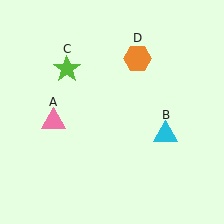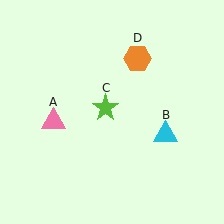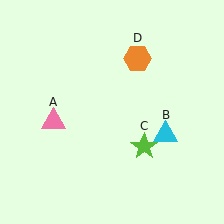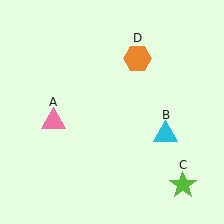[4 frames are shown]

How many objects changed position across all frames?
1 object changed position: lime star (object C).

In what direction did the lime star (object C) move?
The lime star (object C) moved down and to the right.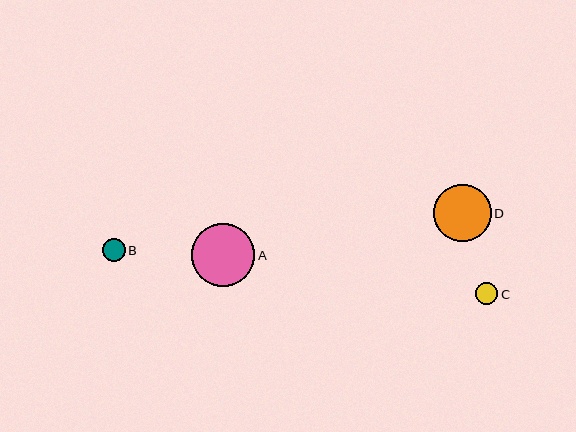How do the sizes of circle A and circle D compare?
Circle A and circle D are approximately the same size.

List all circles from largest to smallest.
From largest to smallest: A, D, B, C.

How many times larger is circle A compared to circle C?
Circle A is approximately 2.8 times the size of circle C.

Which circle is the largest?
Circle A is the largest with a size of approximately 63 pixels.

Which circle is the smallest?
Circle C is the smallest with a size of approximately 22 pixels.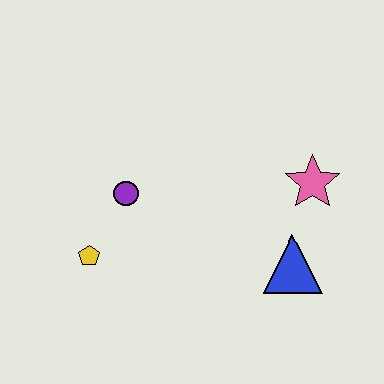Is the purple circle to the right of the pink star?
No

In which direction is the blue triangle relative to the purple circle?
The blue triangle is to the right of the purple circle.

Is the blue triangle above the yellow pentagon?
No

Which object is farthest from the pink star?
The yellow pentagon is farthest from the pink star.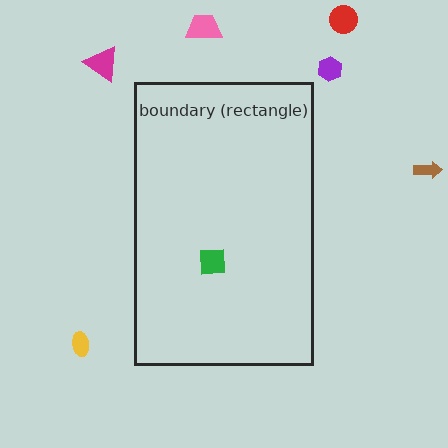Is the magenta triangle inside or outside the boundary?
Outside.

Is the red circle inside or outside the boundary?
Outside.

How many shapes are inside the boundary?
1 inside, 6 outside.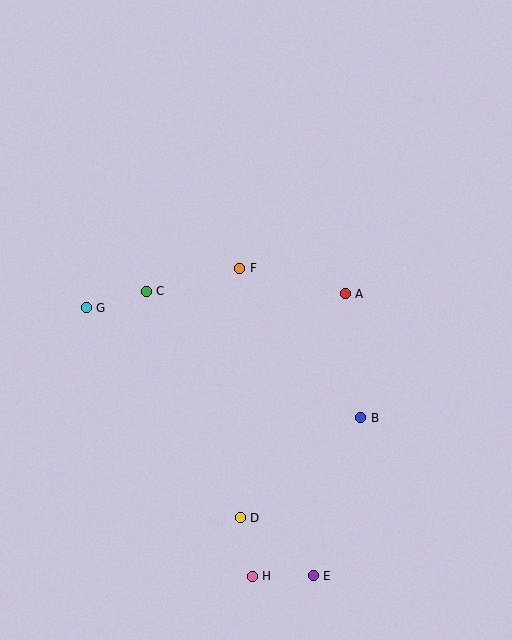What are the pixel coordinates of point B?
Point B is at (361, 418).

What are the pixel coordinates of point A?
Point A is at (345, 294).